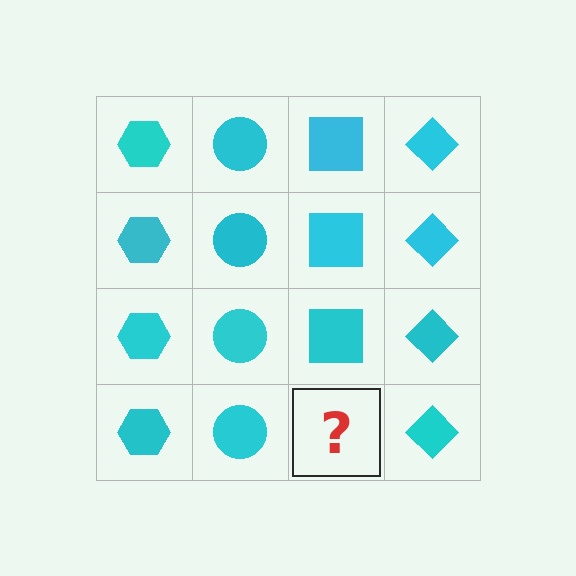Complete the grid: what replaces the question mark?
The question mark should be replaced with a cyan square.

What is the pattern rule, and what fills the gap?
The rule is that each column has a consistent shape. The gap should be filled with a cyan square.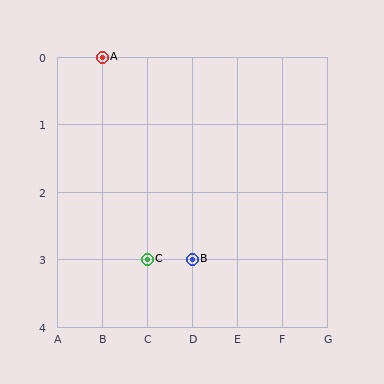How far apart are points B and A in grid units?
Points B and A are 2 columns and 3 rows apart (about 3.6 grid units diagonally).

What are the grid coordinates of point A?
Point A is at grid coordinates (B, 0).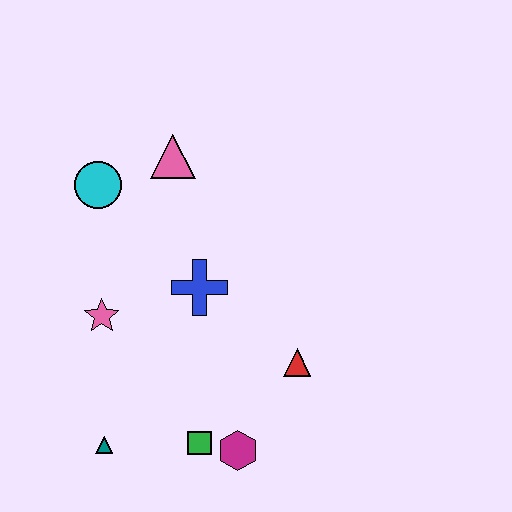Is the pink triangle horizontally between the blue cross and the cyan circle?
Yes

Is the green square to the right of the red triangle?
No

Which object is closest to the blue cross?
The pink star is closest to the blue cross.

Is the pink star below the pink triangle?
Yes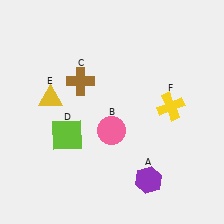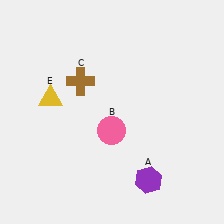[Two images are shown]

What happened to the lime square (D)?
The lime square (D) was removed in Image 2. It was in the bottom-left area of Image 1.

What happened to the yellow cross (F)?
The yellow cross (F) was removed in Image 2. It was in the top-right area of Image 1.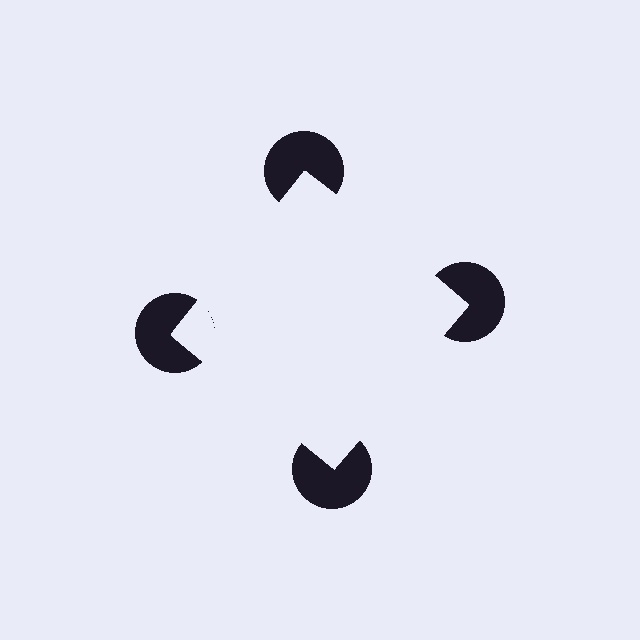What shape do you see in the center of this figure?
An illusory square — its edges are inferred from the aligned wedge cuts in the pac-man discs, not physically drawn.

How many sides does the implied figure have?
4 sides.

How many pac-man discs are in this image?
There are 4 — one at each vertex of the illusory square.